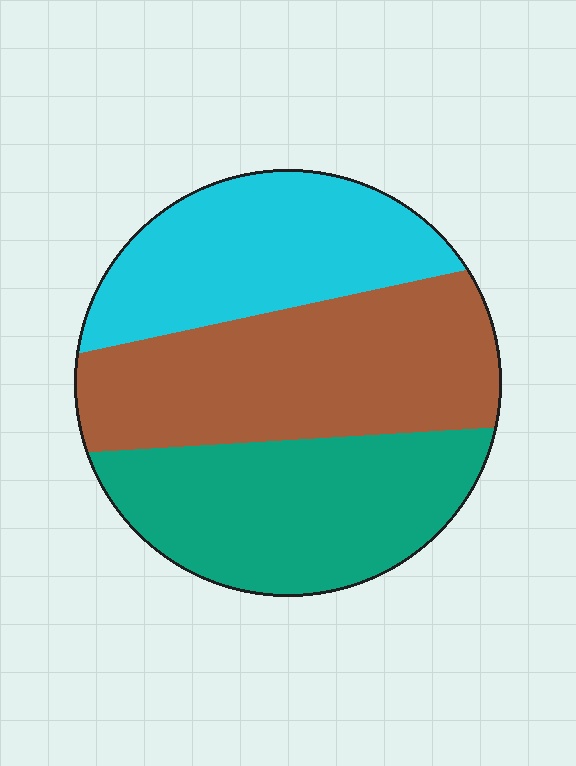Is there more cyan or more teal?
Teal.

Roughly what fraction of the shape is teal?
Teal covers about 35% of the shape.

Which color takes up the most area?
Brown, at roughly 40%.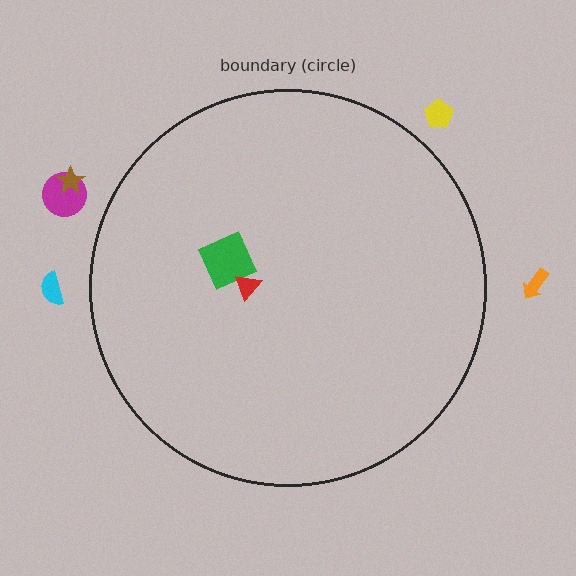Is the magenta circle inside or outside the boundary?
Outside.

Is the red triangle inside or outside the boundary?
Inside.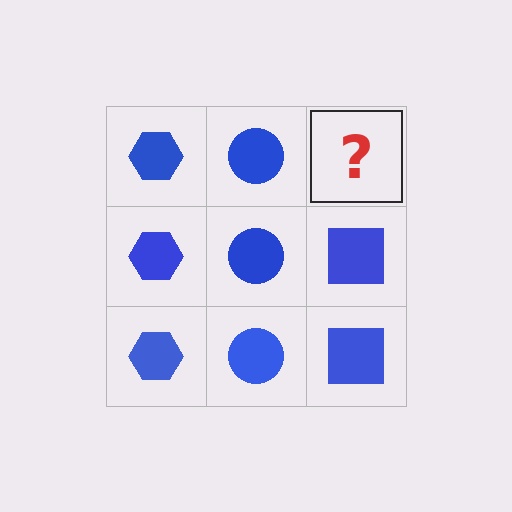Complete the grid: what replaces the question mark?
The question mark should be replaced with a blue square.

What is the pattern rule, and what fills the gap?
The rule is that each column has a consistent shape. The gap should be filled with a blue square.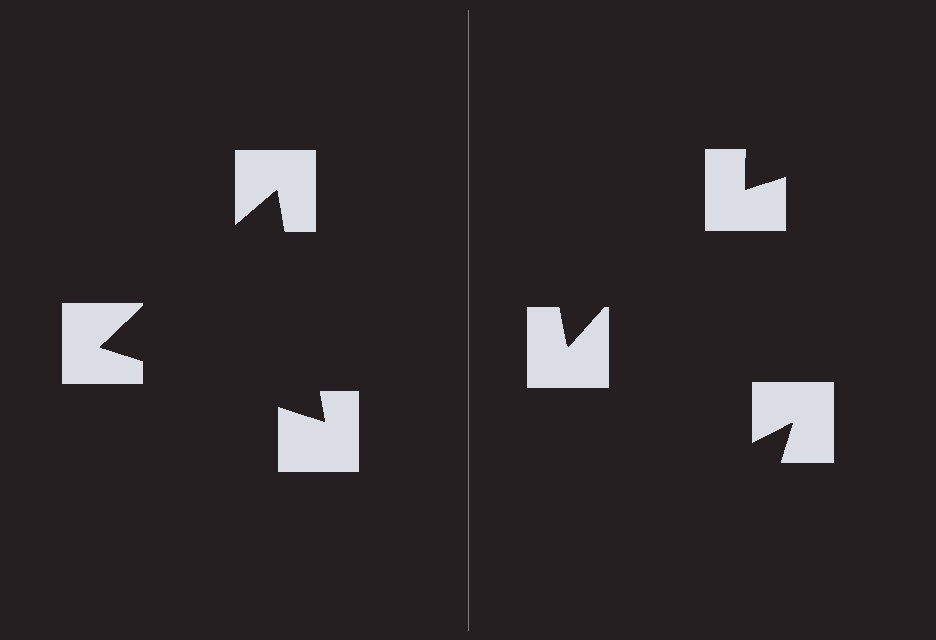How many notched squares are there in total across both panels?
6 — 3 on each side.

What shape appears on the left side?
An illusory triangle.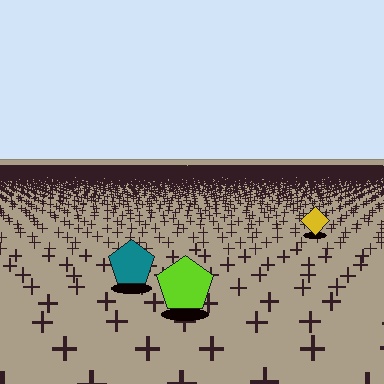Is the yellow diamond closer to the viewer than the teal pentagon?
No. The teal pentagon is closer — you can tell from the texture gradient: the ground texture is coarser near it.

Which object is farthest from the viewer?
The yellow diamond is farthest from the viewer. It appears smaller and the ground texture around it is denser.